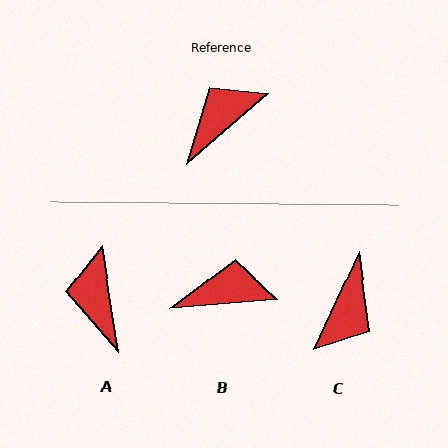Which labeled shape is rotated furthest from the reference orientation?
C, about 156 degrees away.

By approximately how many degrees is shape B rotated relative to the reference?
Approximately 36 degrees clockwise.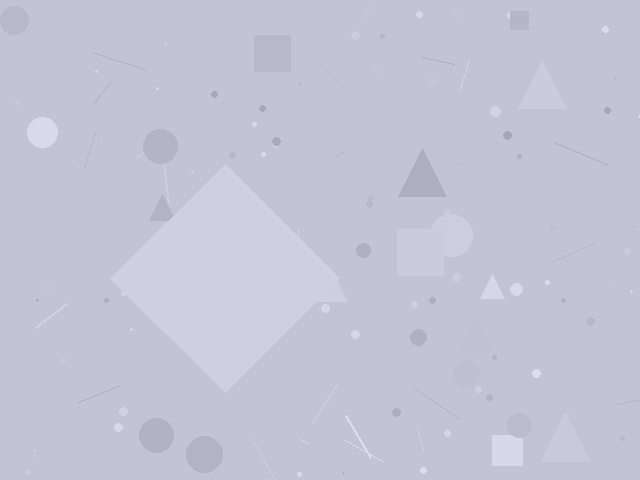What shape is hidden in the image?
A diamond is hidden in the image.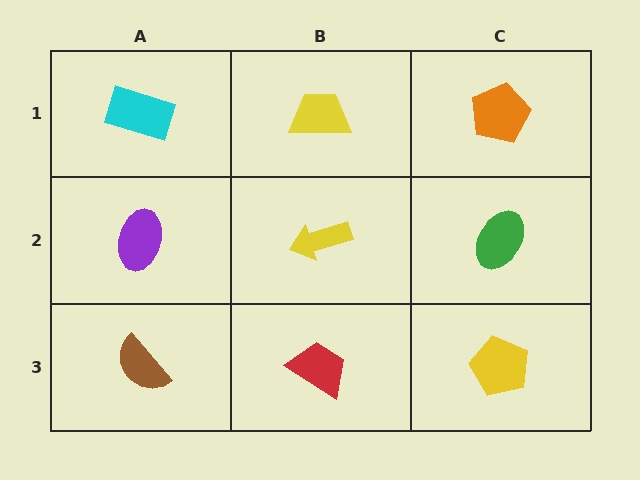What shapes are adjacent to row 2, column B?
A yellow trapezoid (row 1, column B), a red trapezoid (row 3, column B), a purple ellipse (row 2, column A), a green ellipse (row 2, column C).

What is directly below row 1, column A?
A purple ellipse.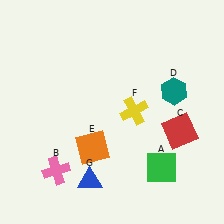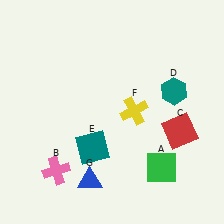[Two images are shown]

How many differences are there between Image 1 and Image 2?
There is 1 difference between the two images.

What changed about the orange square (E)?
In Image 1, E is orange. In Image 2, it changed to teal.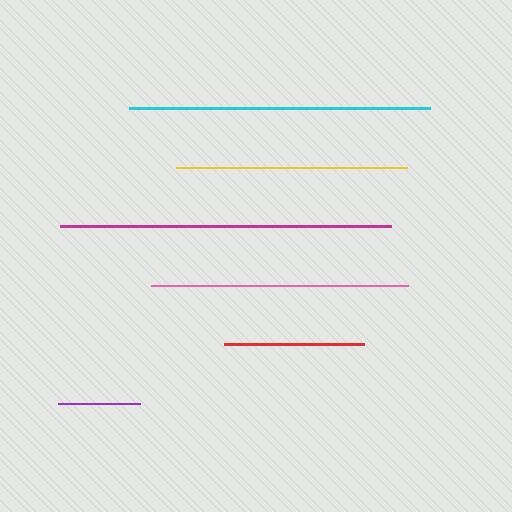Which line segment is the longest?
The magenta line is the longest at approximately 331 pixels.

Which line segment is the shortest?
The purple line is the shortest at approximately 82 pixels.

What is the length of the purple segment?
The purple segment is approximately 82 pixels long.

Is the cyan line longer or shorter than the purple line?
The cyan line is longer than the purple line.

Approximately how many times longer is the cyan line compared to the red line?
The cyan line is approximately 2.2 times the length of the red line.